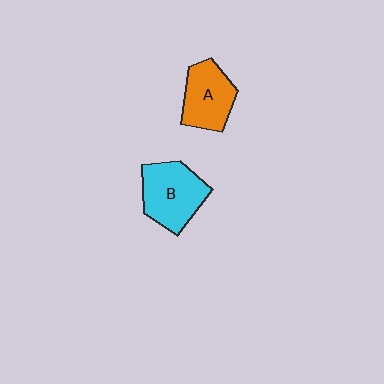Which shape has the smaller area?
Shape A (orange).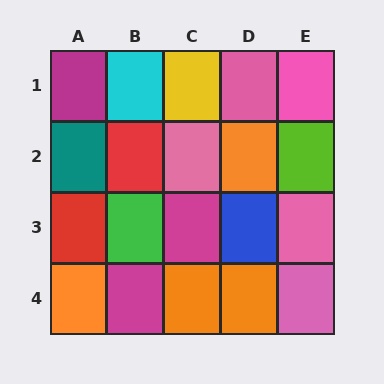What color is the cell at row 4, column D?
Orange.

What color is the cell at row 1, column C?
Yellow.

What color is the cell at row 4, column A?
Orange.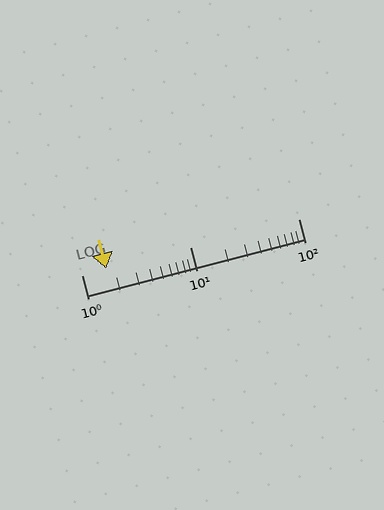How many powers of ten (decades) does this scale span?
The scale spans 2 decades, from 1 to 100.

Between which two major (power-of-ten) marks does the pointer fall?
The pointer is between 1 and 10.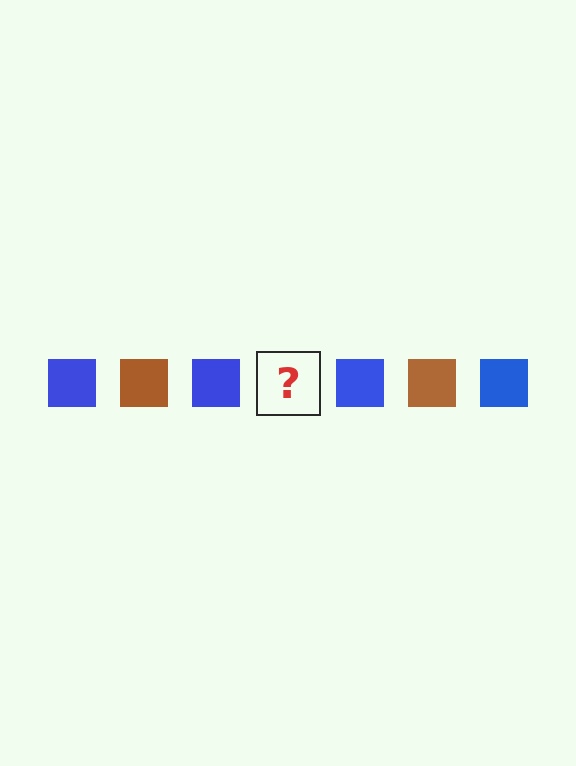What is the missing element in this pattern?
The missing element is a brown square.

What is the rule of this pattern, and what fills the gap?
The rule is that the pattern cycles through blue, brown squares. The gap should be filled with a brown square.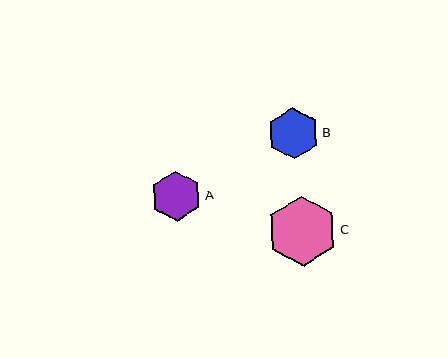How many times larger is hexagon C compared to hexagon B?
Hexagon C is approximately 1.4 times the size of hexagon B.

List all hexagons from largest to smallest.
From largest to smallest: C, B, A.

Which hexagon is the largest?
Hexagon C is the largest with a size of approximately 70 pixels.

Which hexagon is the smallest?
Hexagon A is the smallest with a size of approximately 50 pixels.